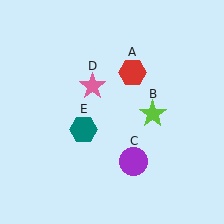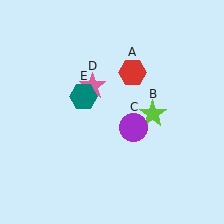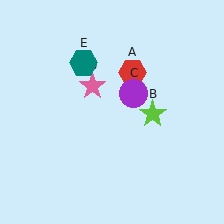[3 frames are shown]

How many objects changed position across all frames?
2 objects changed position: purple circle (object C), teal hexagon (object E).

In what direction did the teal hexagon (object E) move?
The teal hexagon (object E) moved up.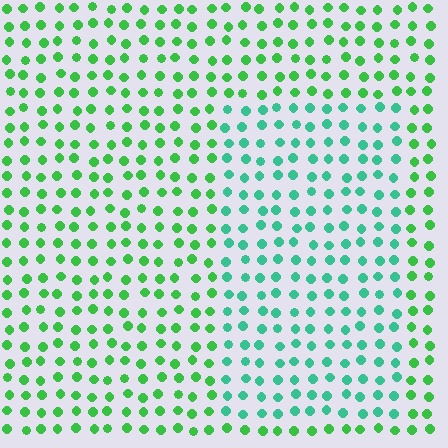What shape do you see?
I see a rectangle.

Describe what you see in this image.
The image is filled with small green elements in a uniform arrangement. A rectangle-shaped region is visible where the elements are tinted to a slightly different hue, forming a subtle color boundary.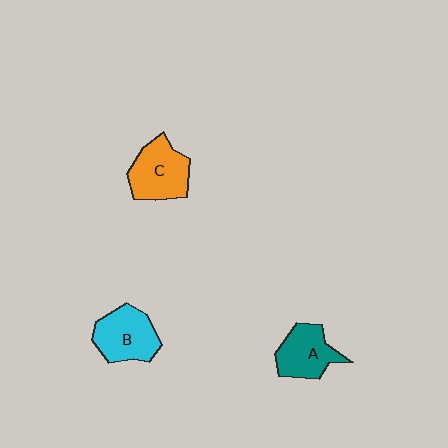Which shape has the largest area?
Shape C (orange).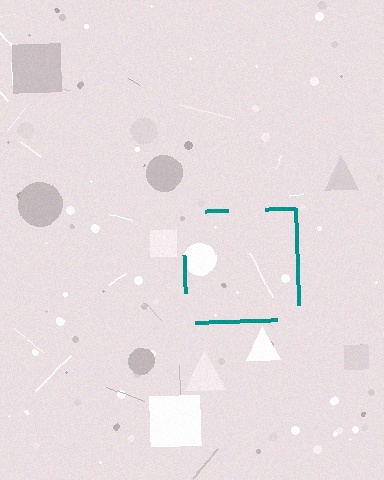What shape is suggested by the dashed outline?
The dashed outline suggests a square.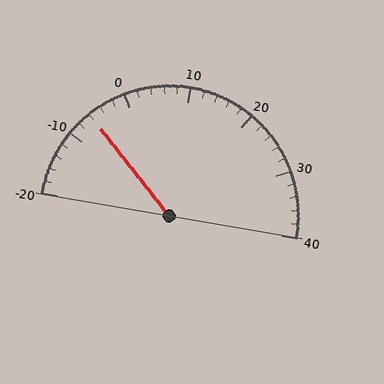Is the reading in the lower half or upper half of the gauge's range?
The reading is in the lower half of the range (-20 to 40).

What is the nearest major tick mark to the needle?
The nearest major tick mark is -10.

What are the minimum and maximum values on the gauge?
The gauge ranges from -20 to 40.